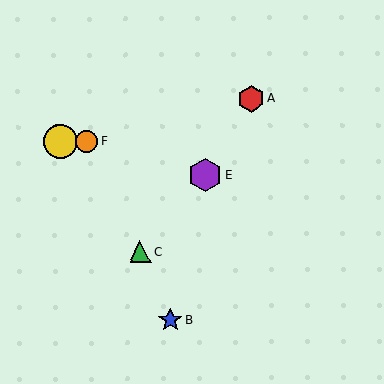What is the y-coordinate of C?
Object C is at y≈252.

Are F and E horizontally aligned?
No, F is at y≈141 and E is at y≈175.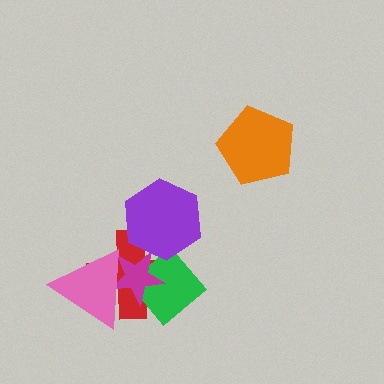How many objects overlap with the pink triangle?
3 objects overlap with the pink triangle.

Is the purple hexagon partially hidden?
No, no other shape covers it.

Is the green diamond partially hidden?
Yes, it is partially covered by another shape.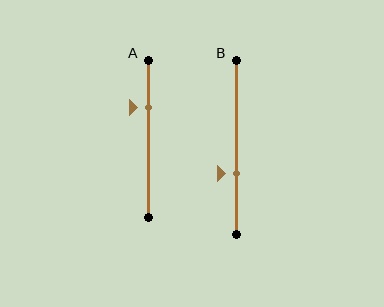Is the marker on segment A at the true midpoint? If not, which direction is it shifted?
No, the marker on segment A is shifted upward by about 20% of the segment length.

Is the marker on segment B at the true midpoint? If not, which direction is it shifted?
No, the marker on segment B is shifted downward by about 15% of the segment length.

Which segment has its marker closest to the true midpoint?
Segment B has its marker closest to the true midpoint.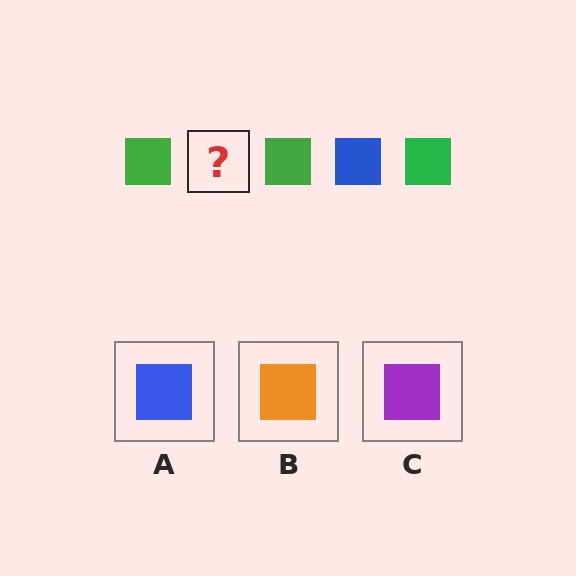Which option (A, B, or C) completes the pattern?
A.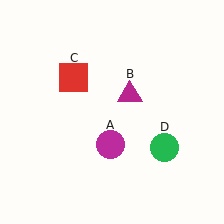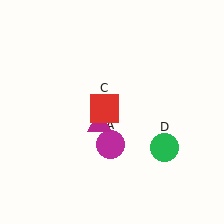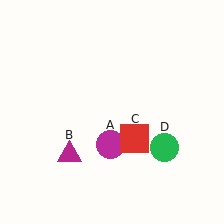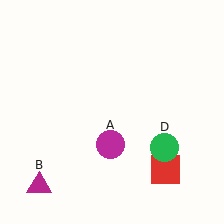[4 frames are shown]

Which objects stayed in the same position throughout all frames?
Magenta circle (object A) and green circle (object D) remained stationary.